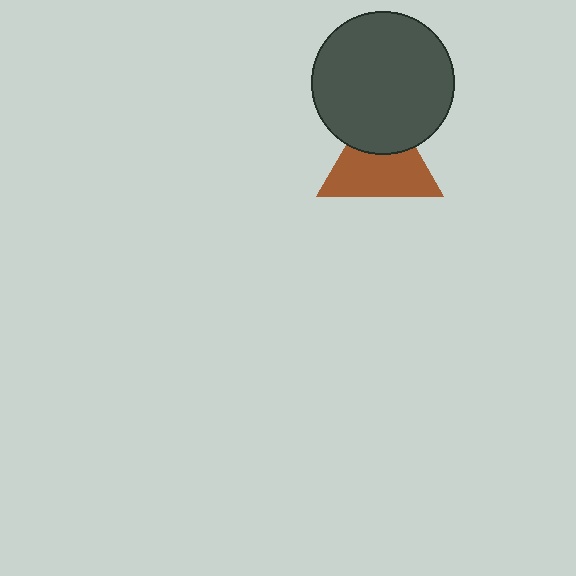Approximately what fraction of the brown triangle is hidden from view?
Roughly 35% of the brown triangle is hidden behind the dark gray circle.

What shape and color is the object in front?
The object in front is a dark gray circle.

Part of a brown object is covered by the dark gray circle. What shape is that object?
It is a triangle.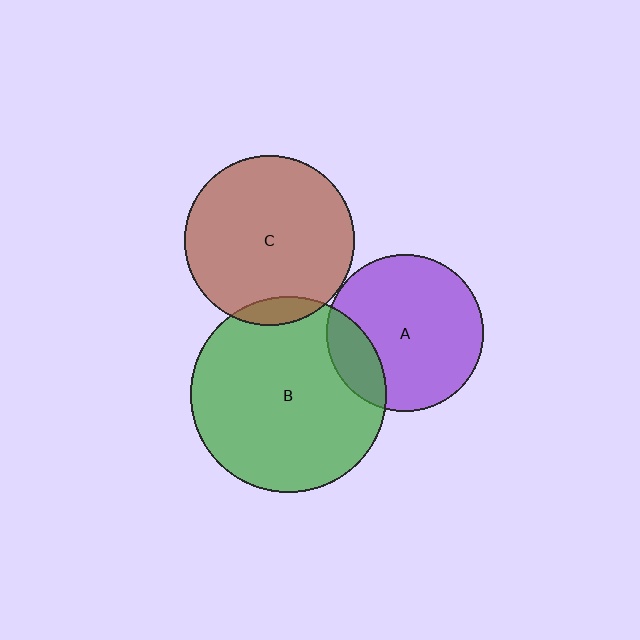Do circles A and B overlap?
Yes.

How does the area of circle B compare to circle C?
Approximately 1.3 times.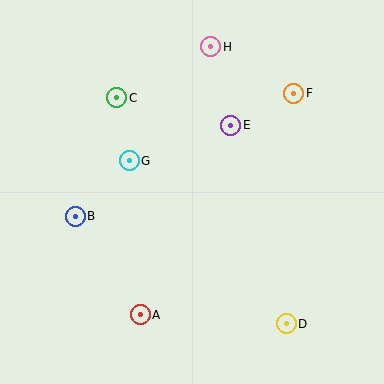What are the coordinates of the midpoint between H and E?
The midpoint between H and E is at (221, 86).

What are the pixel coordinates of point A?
Point A is at (140, 315).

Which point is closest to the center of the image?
Point G at (129, 161) is closest to the center.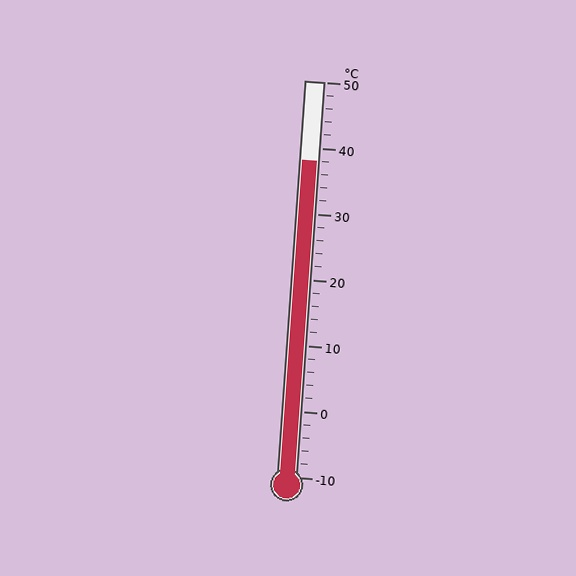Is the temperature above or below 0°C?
The temperature is above 0°C.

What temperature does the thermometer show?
The thermometer shows approximately 38°C.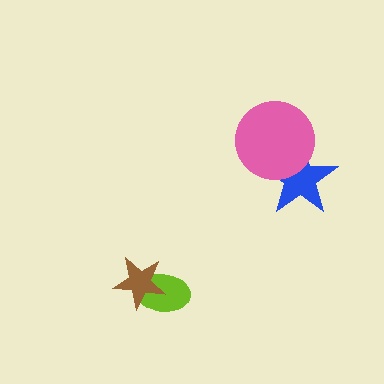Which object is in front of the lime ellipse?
The brown star is in front of the lime ellipse.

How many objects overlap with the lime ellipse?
1 object overlaps with the lime ellipse.